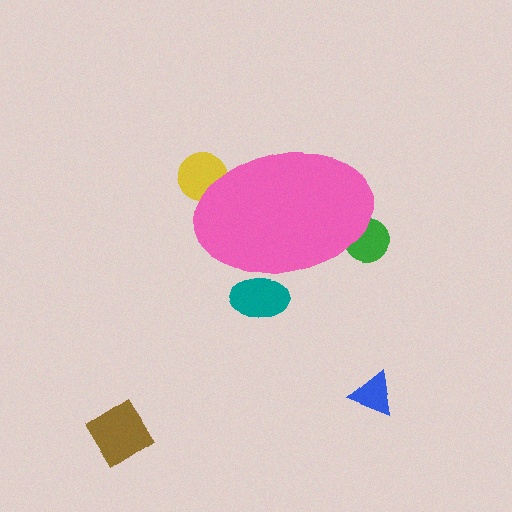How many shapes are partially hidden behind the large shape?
3 shapes are partially hidden.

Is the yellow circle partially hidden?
Yes, the yellow circle is partially hidden behind the pink ellipse.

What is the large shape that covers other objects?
A pink ellipse.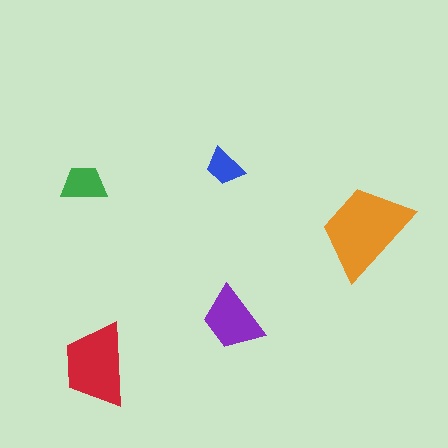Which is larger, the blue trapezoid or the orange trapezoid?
The orange one.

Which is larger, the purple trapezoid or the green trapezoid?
The purple one.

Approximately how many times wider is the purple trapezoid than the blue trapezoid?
About 1.5 times wider.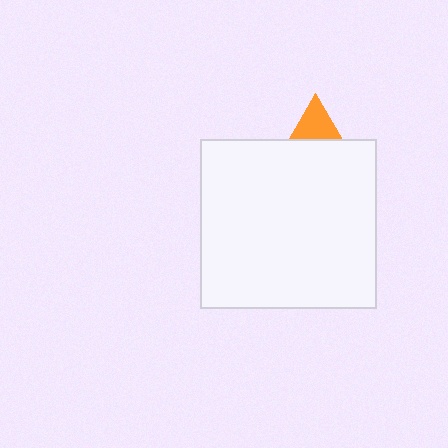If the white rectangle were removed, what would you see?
You would see the complete orange triangle.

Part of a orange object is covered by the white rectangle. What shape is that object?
It is a triangle.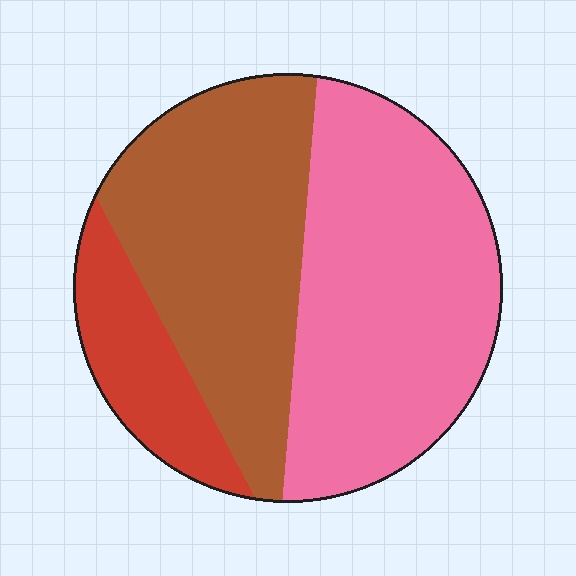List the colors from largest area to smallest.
From largest to smallest: pink, brown, red.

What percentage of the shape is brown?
Brown takes up between a third and a half of the shape.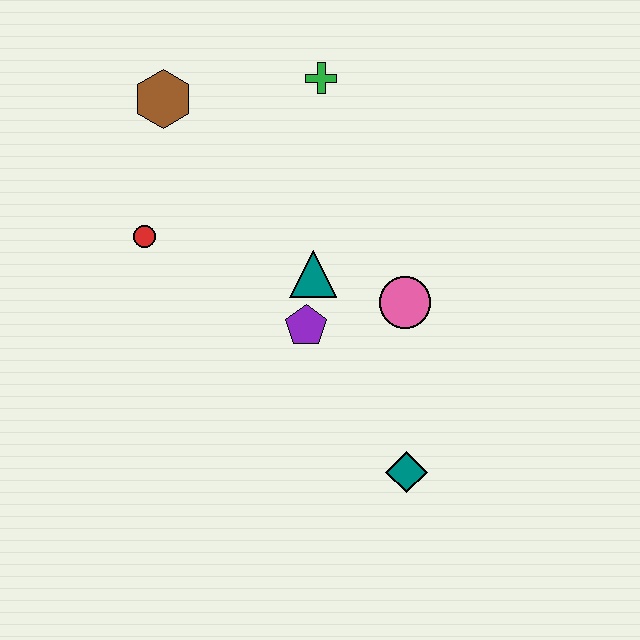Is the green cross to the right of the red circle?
Yes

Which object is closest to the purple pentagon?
The teal triangle is closest to the purple pentagon.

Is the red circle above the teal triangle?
Yes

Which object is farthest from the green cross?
The teal diamond is farthest from the green cross.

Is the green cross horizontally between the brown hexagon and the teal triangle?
No